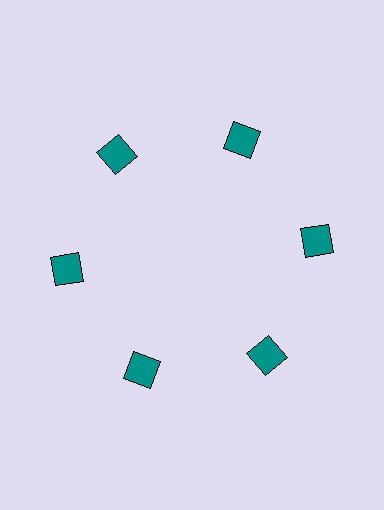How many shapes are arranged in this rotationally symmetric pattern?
There are 6 shapes, arranged in 6 groups of 1.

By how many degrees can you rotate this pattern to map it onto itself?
The pattern maps onto itself every 60 degrees of rotation.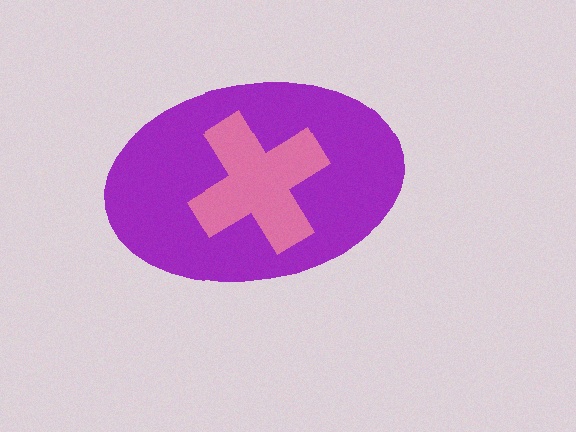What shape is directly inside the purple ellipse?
The pink cross.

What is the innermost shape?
The pink cross.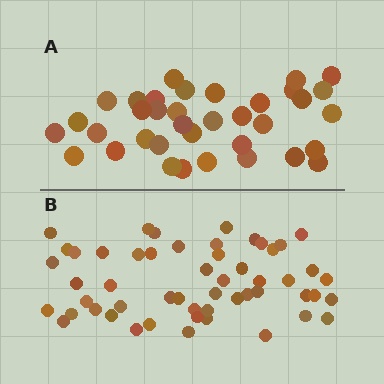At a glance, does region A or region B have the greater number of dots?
Region B (the bottom region) has more dots.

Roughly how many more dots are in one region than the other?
Region B has approximately 15 more dots than region A.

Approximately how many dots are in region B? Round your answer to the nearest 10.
About 50 dots. (The exact count is 53, which rounds to 50.)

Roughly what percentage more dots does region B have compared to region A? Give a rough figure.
About 45% more.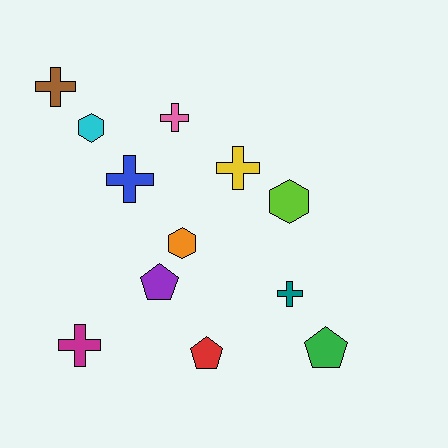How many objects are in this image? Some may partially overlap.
There are 12 objects.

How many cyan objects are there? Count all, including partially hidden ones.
There is 1 cyan object.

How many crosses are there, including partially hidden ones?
There are 6 crosses.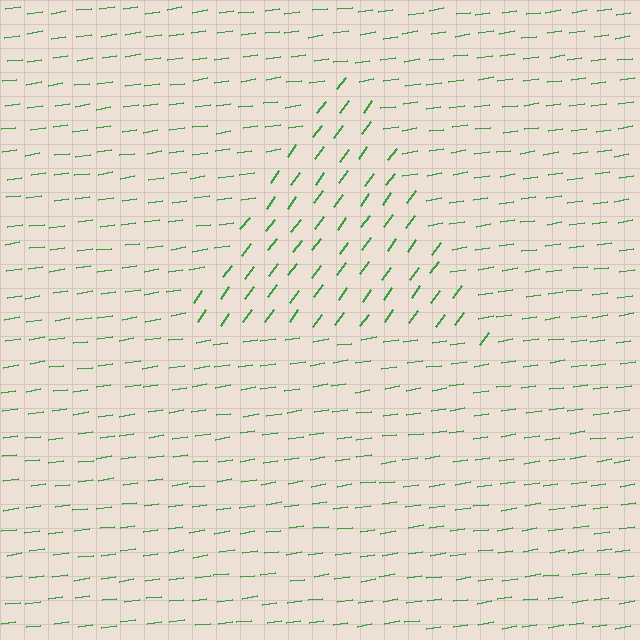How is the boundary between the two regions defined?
The boundary is defined purely by a change in line orientation (approximately 45 degrees difference). All lines are the same color and thickness.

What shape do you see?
I see a triangle.